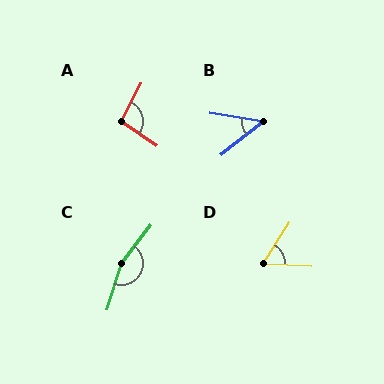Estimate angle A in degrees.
Approximately 98 degrees.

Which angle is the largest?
C, at approximately 161 degrees.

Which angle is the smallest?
B, at approximately 47 degrees.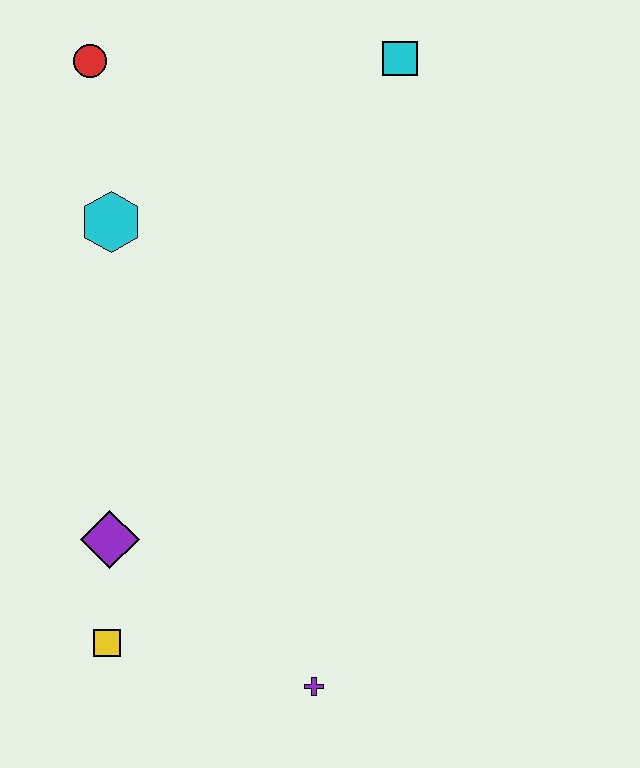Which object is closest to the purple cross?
The yellow square is closest to the purple cross.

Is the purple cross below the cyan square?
Yes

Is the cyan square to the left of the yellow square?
No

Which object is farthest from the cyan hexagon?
The purple cross is farthest from the cyan hexagon.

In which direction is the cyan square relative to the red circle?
The cyan square is to the right of the red circle.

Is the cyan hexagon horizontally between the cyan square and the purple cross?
No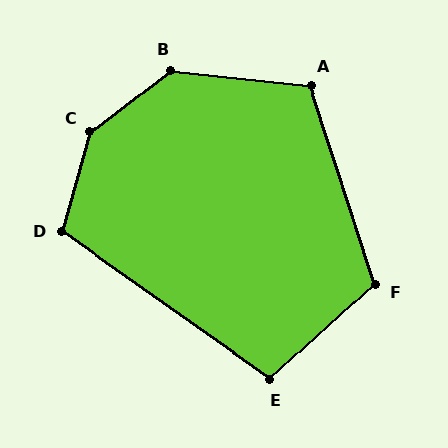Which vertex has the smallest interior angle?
E, at approximately 102 degrees.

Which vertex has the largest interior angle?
C, at approximately 143 degrees.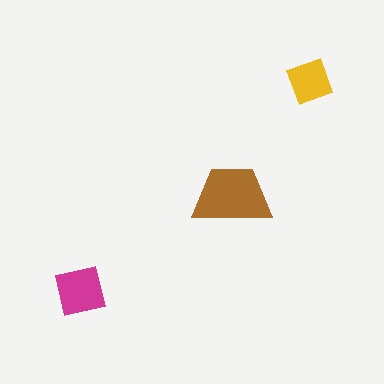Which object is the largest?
The brown trapezoid.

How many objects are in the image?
There are 3 objects in the image.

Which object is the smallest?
The yellow square.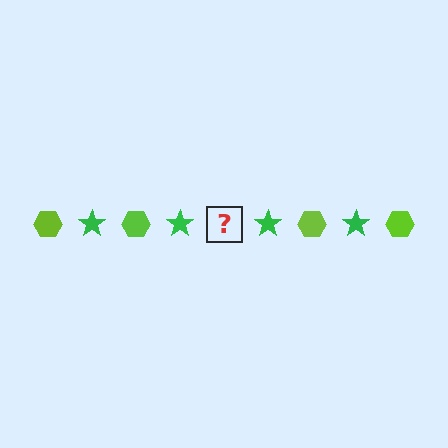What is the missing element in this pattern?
The missing element is a lime hexagon.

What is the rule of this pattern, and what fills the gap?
The rule is that the pattern alternates between lime hexagon and green star. The gap should be filled with a lime hexagon.